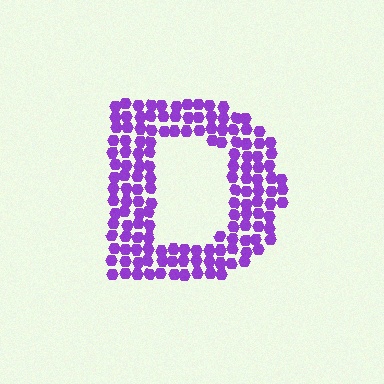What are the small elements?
The small elements are hexagons.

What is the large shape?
The large shape is the letter D.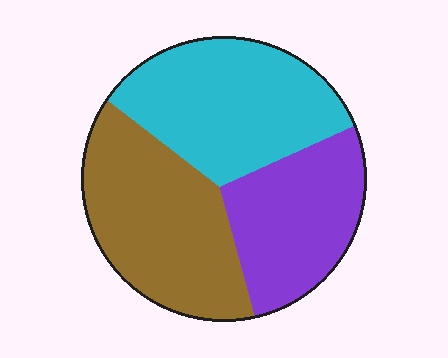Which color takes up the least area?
Purple, at roughly 30%.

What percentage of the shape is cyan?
Cyan covers about 35% of the shape.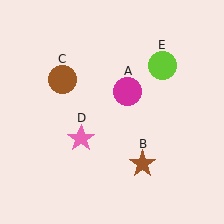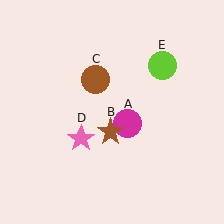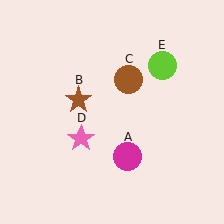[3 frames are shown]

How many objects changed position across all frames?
3 objects changed position: magenta circle (object A), brown star (object B), brown circle (object C).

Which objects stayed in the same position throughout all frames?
Pink star (object D) and lime circle (object E) remained stationary.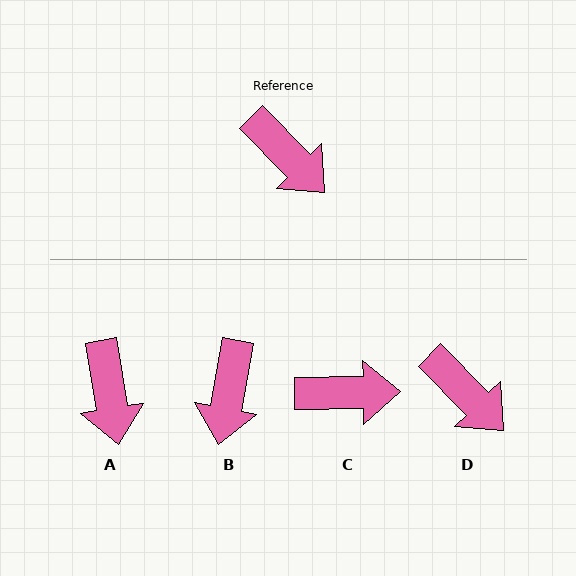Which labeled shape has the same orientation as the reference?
D.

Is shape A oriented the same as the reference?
No, it is off by about 35 degrees.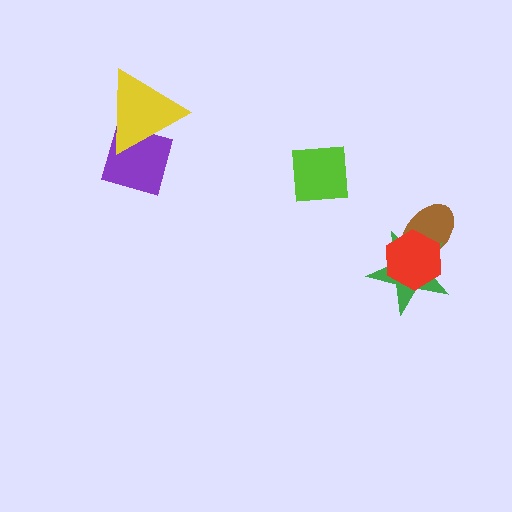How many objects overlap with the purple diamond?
1 object overlaps with the purple diamond.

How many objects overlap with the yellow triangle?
1 object overlaps with the yellow triangle.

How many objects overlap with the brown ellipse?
2 objects overlap with the brown ellipse.